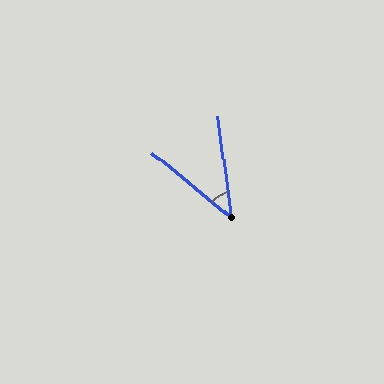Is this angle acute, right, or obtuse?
It is acute.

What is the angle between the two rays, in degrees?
Approximately 43 degrees.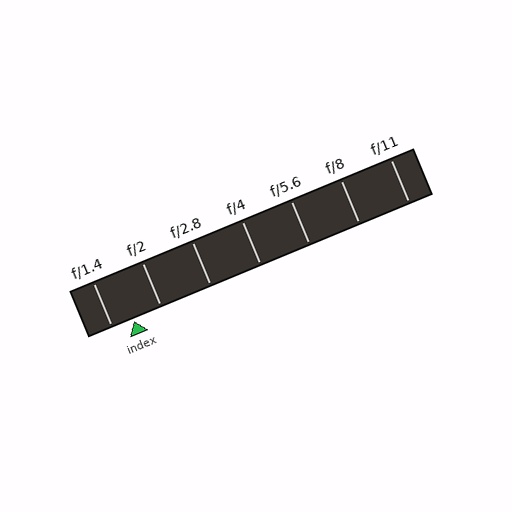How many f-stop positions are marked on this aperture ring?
There are 7 f-stop positions marked.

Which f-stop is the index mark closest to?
The index mark is closest to f/1.4.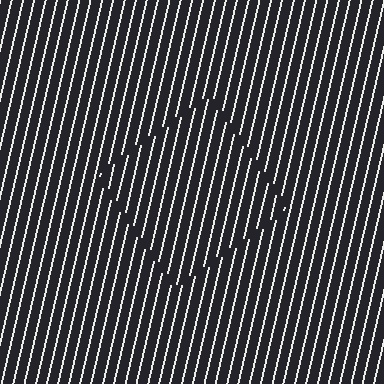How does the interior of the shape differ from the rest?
The interior of the shape contains the same grating, shifted by half a period — the contour is defined by the phase discontinuity where line-ends from the inner and outer gratings abut.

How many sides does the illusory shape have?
4 sides — the line-ends trace a square.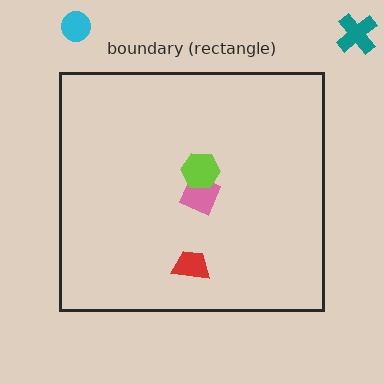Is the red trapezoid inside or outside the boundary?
Inside.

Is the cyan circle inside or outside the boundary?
Outside.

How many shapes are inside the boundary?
3 inside, 2 outside.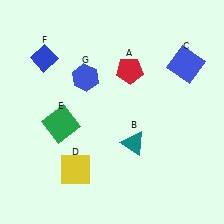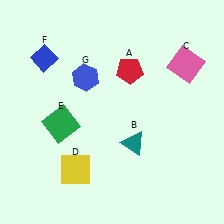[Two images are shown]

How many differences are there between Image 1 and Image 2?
There is 1 difference between the two images.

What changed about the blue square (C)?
In Image 1, C is blue. In Image 2, it changed to pink.